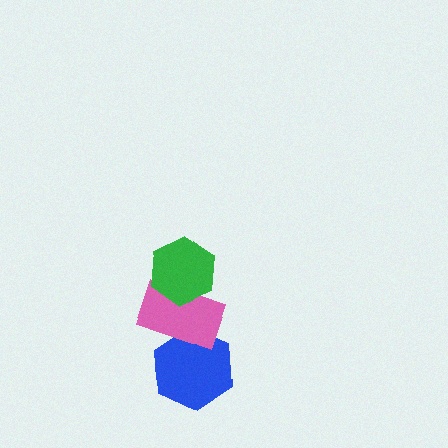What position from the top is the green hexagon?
The green hexagon is 1st from the top.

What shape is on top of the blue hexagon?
The pink rectangle is on top of the blue hexagon.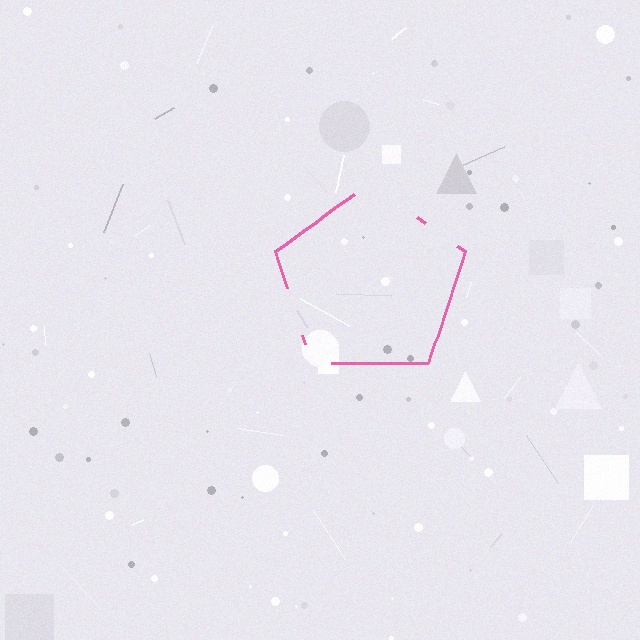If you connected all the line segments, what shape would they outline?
They would outline a pentagon.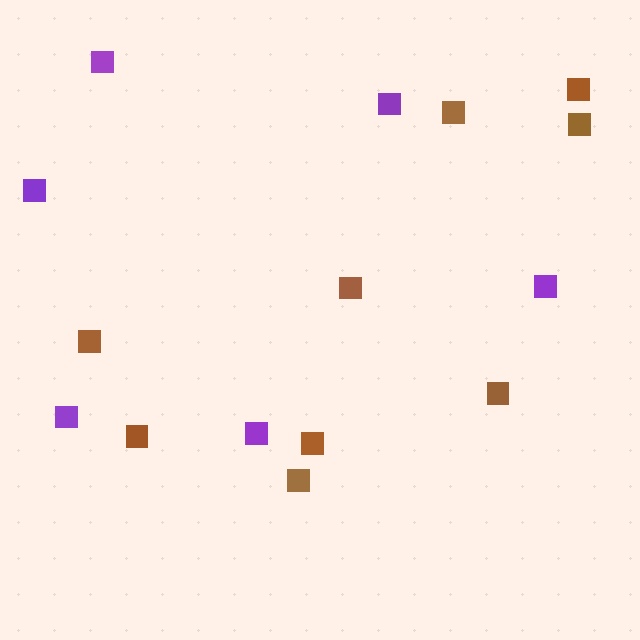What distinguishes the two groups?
There are 2 groups: one group of purple squares (6) and one group of brown squares (9).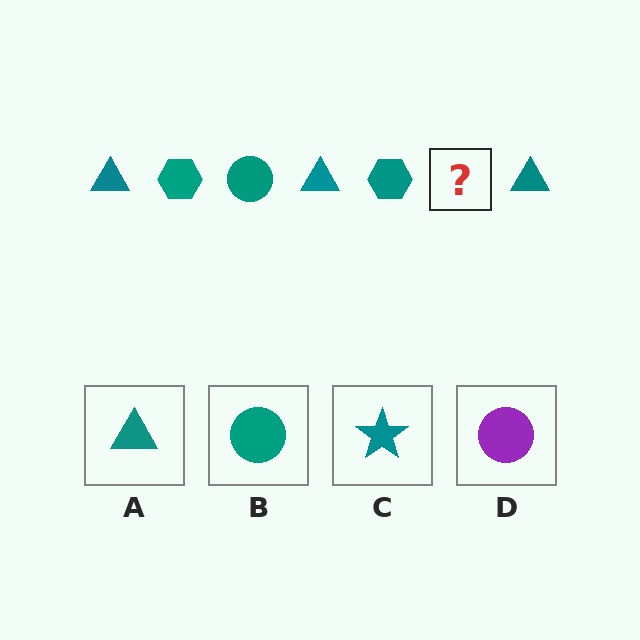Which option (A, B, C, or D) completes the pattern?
B.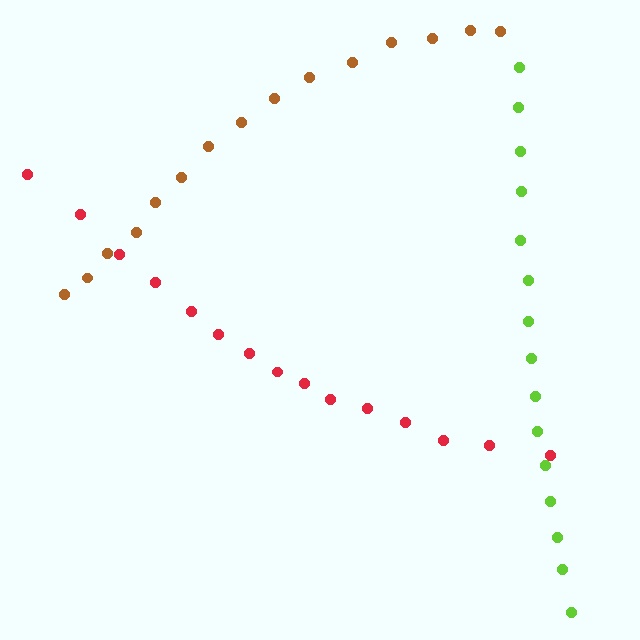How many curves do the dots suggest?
There are 3 distinct paths.